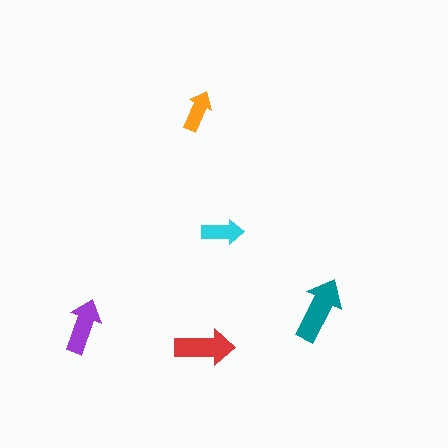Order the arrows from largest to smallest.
the teal one, the red one, the purple one, the cyan one, the orange one.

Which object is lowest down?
The red arrow is bottommost.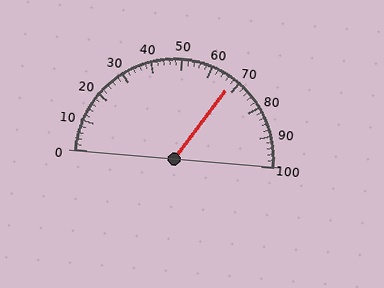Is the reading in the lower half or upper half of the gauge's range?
The reading is in the upper half of the range (0 to 100).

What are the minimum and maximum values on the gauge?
The gauge ranges from 0 to 100.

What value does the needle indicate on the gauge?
The needle indicates approximately 68.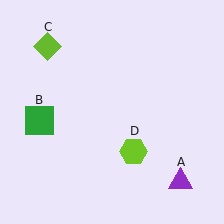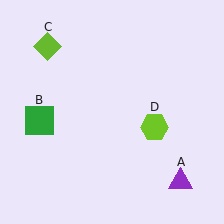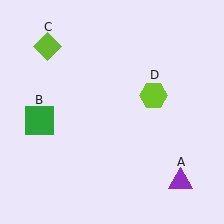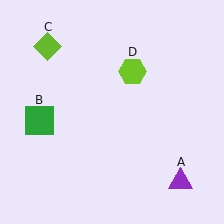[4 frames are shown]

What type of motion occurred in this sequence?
The lime hexagon (object D) rotated counterclockwise around the center of the scene.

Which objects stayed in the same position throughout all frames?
Purple triangle (object A) and green square (object B) and lime diamond (object C) remained stationary.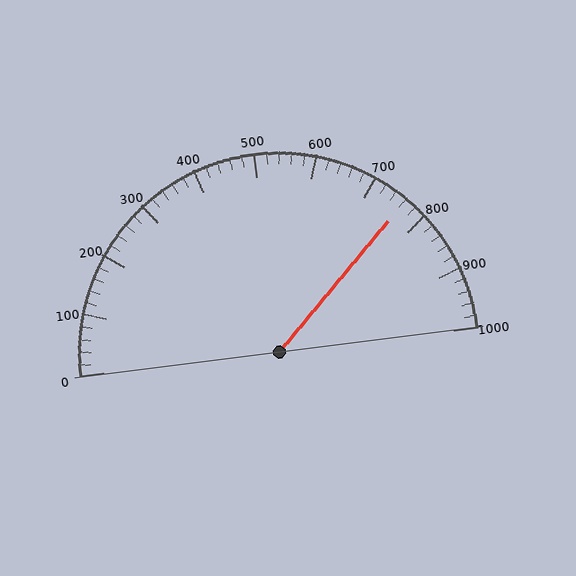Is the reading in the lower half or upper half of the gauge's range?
The reading is in the upper half of the range (0 to 1000).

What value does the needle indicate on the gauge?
The needle indicates approximately 760.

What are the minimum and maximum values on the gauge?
The gauge ranges from 0 to 1000.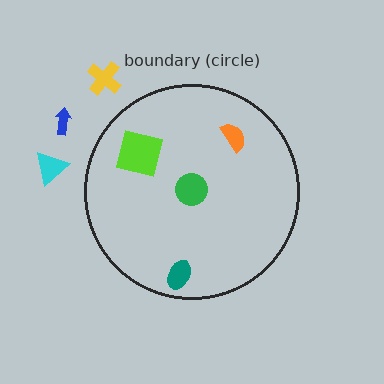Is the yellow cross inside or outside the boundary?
Outside.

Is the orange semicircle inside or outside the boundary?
Inside.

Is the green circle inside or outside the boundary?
Inside.